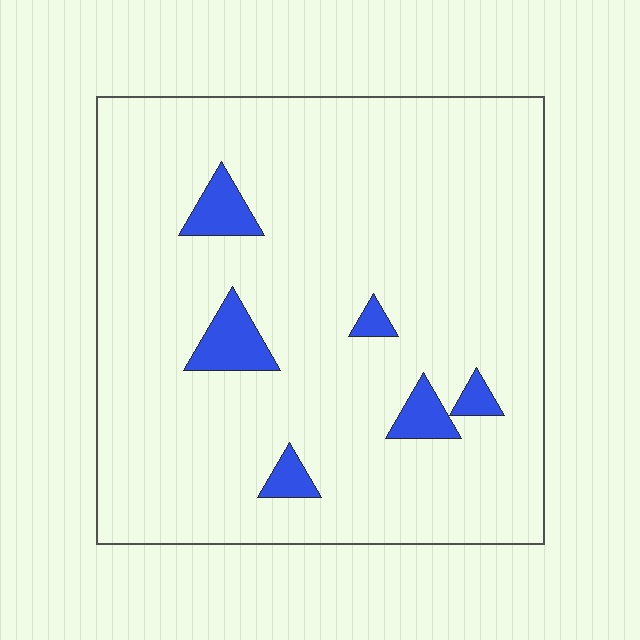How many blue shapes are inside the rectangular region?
6.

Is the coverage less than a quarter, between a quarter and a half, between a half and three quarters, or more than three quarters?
Less than a quarter.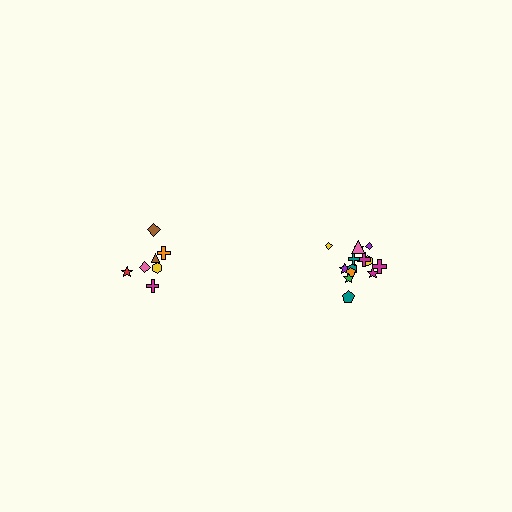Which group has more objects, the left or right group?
The right group.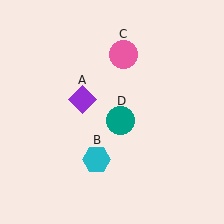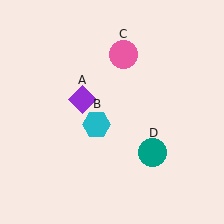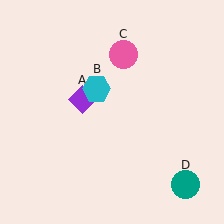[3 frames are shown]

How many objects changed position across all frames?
2 objects changed position: cyan hexagon (object B), teal circle (object D).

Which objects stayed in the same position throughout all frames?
Purple diamond (object A) and pink circle (object C) remained stationary.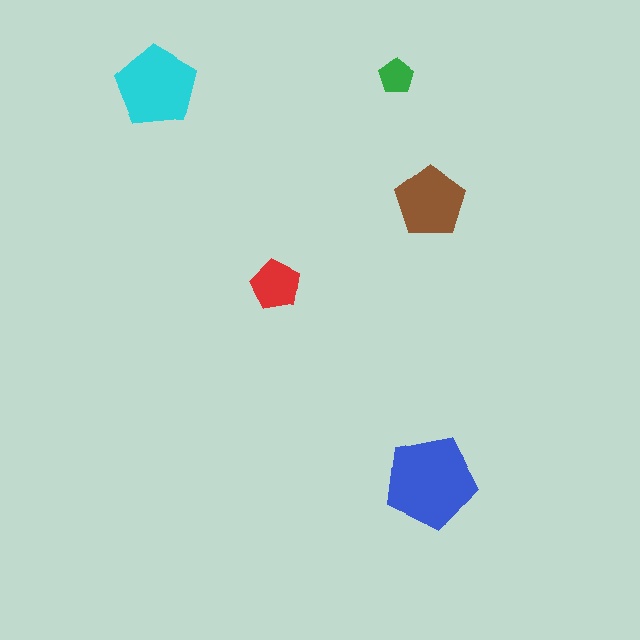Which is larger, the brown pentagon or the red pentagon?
The brown one.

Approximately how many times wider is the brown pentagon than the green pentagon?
About 2 times wider.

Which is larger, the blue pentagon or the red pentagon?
The blue one.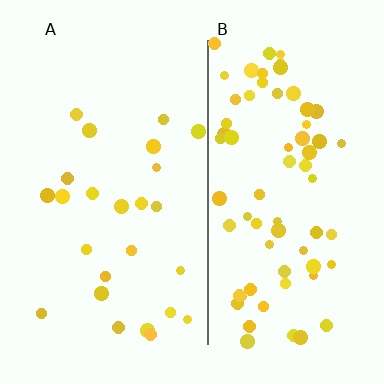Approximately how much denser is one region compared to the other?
Approximately 2.8× — region B over region A.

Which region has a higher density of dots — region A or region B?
B (the right).